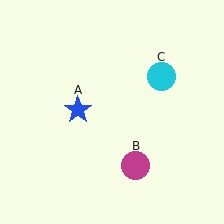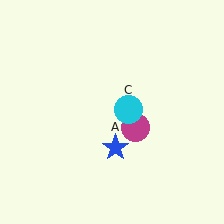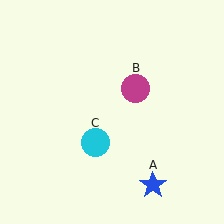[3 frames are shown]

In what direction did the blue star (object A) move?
The blue star (object A) moved down and to the right.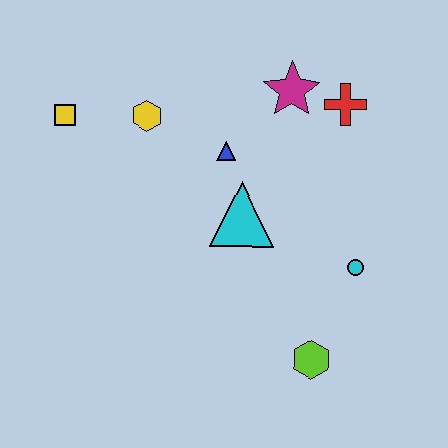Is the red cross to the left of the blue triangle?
No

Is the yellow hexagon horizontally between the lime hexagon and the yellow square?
Yes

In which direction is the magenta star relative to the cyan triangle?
The magenta star is above the cyan triangle.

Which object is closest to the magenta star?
The red cross is closest to the magenta star.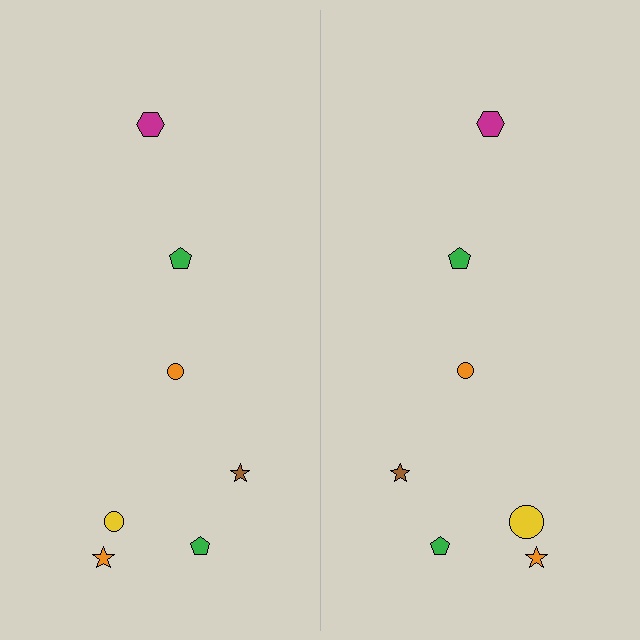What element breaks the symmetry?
The yellow circle on the right side has a different size than its mirror counterpart.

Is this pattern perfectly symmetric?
No, the pattern is not perfectly symmetric. The yellow circle on the right side has a different size than its mirror counterpart.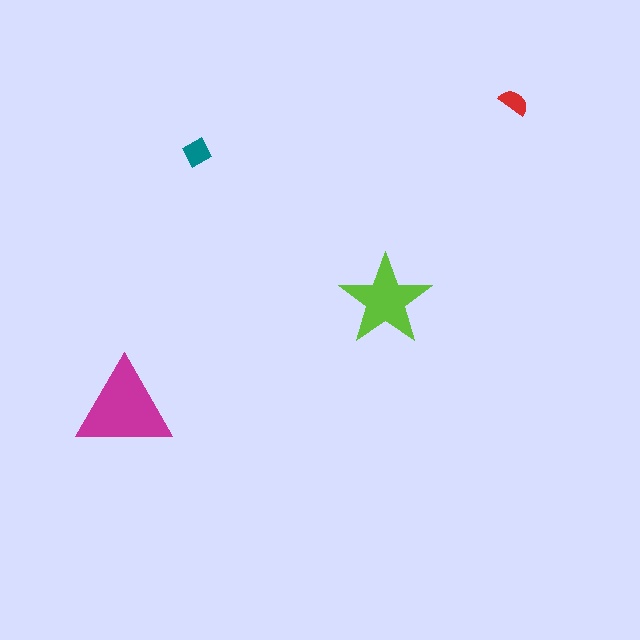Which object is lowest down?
The magenta triangle is bottommost.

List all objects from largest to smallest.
The magenta triangle, the lime star, the teal diamond, the red semicircle.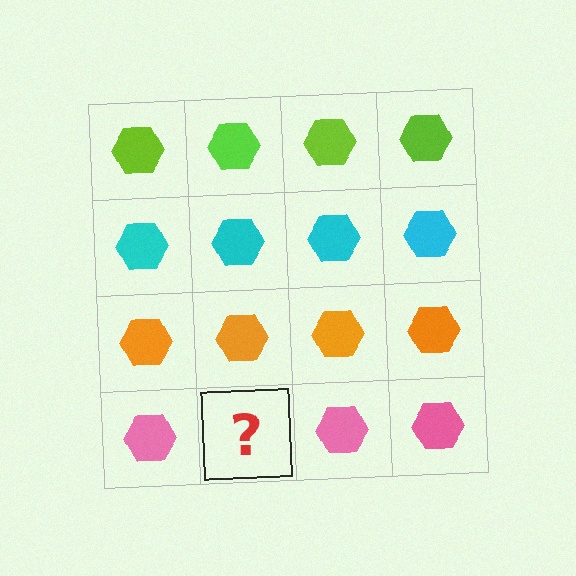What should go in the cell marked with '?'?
The missing cell should contain a pink hexagon.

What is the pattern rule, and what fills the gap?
The rule is that each row has a consistent color. The gap should be filled with a pink hexagon.